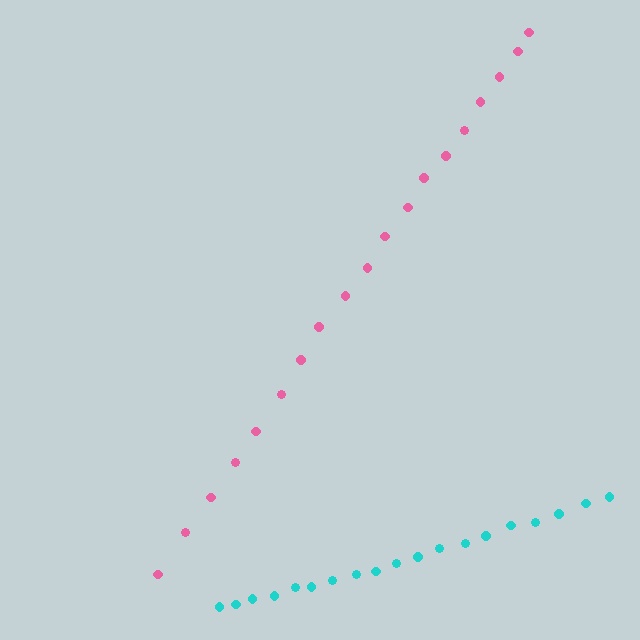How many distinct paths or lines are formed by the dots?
There are 2 distinct paths.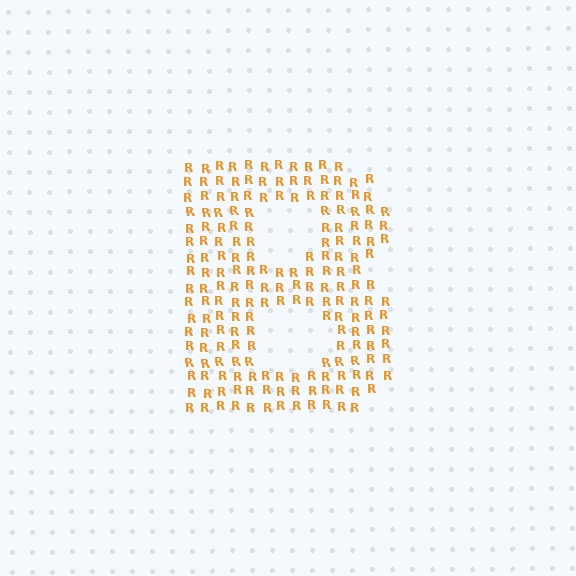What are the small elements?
The small elements are letter R's.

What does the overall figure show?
The overall figure shows the letter B.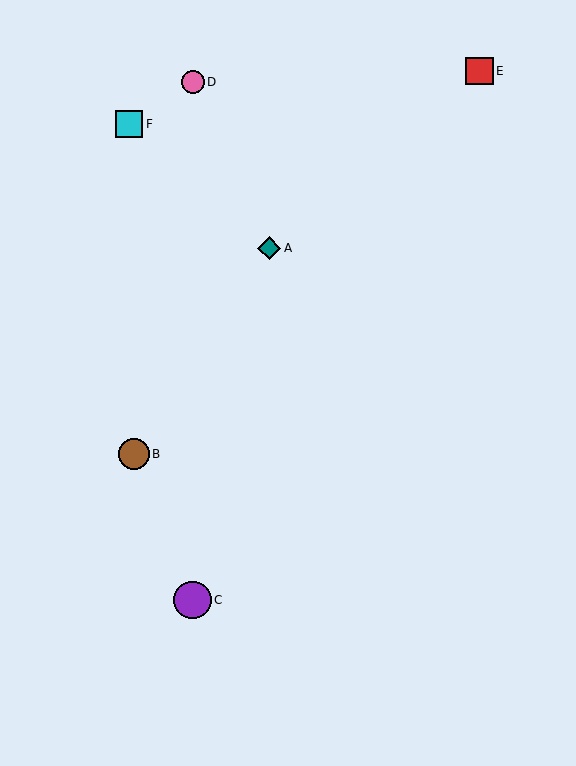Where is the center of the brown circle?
The center of the brown circle is at (134, 454).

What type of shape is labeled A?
Shape A is a teal diamond.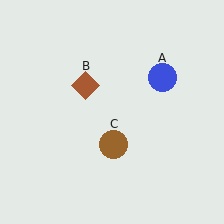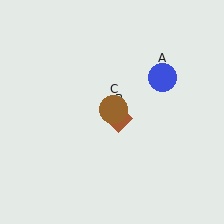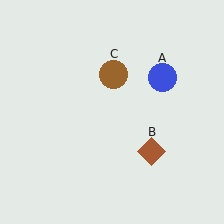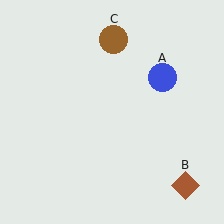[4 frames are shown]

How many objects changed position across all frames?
2 objects changed position: brown diamond (object B), brown circle (object C).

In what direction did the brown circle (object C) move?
The brown circle (object C) moved up.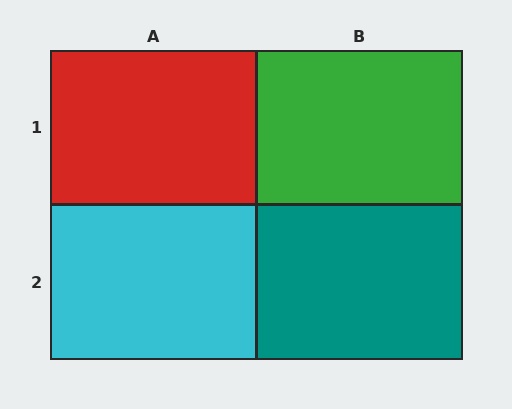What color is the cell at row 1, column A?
Red.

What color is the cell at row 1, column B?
Green.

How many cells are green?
1 cell is green.